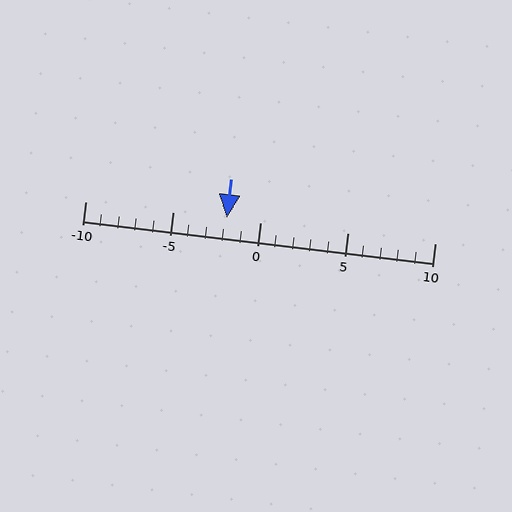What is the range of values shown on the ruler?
The ruler shows values from -10 to 10.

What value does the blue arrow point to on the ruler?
The blue arrow points to approximately -2.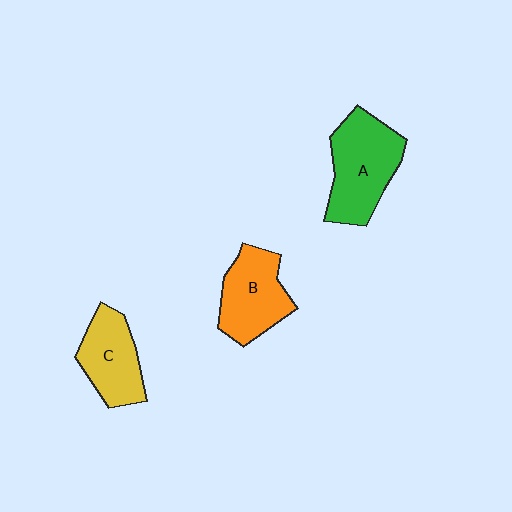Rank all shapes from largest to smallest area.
From largest to smallest: A (green), B (orange), C (yellow).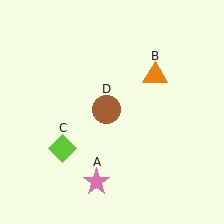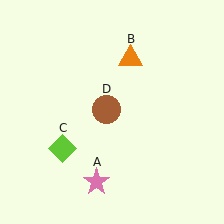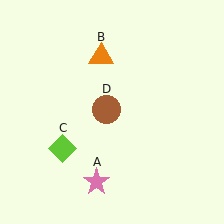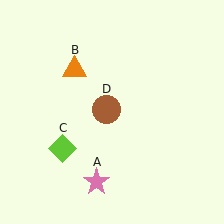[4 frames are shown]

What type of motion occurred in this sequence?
The orange triangle (object B) rotated counterclockwise around the center of the scene.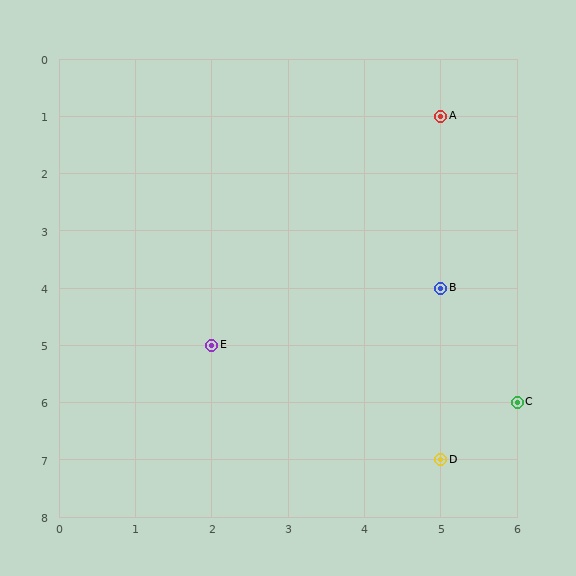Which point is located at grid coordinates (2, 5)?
Point E is at (2, 5).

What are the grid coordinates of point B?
Point B is at grid coordinates (5, 4).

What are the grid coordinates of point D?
Point D is at grid coordinates (5, 7).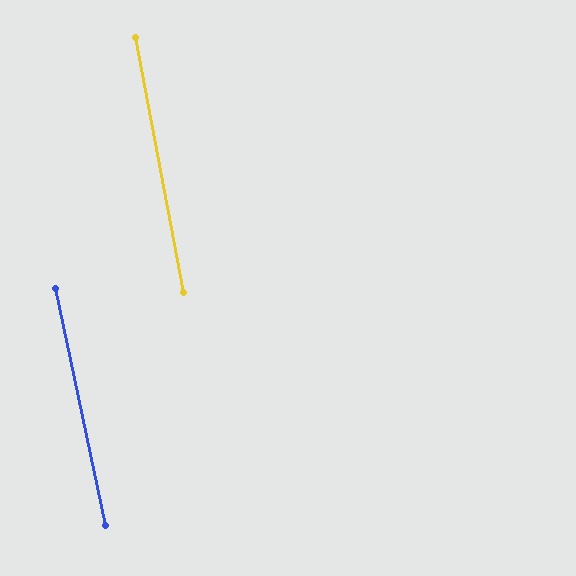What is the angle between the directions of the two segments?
Approximately 1 degree.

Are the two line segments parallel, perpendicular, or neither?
Parallel — their directions differ by only 1.3°.